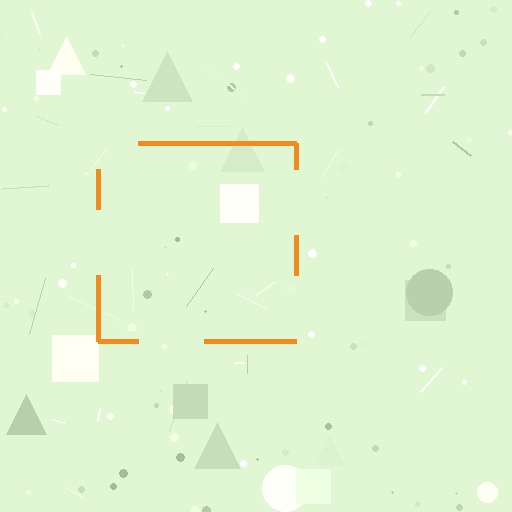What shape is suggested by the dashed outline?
The dashed outline suggests a square.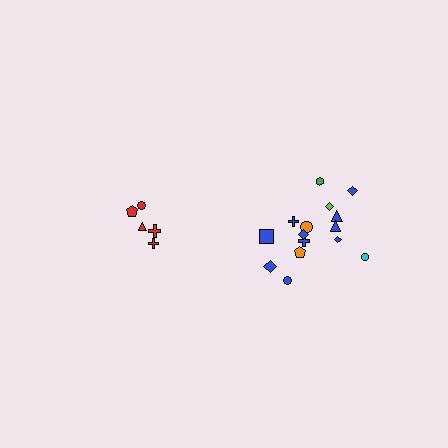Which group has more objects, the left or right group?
The right group.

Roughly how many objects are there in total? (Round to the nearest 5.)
Roughly 20 objects in total.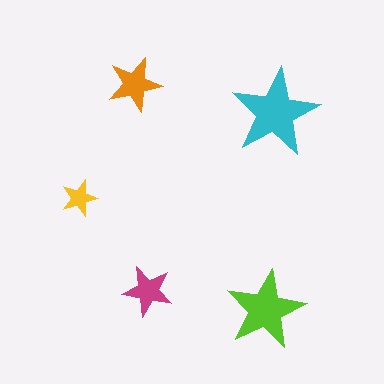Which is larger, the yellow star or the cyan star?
The cyan one.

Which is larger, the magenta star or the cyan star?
The cyan one.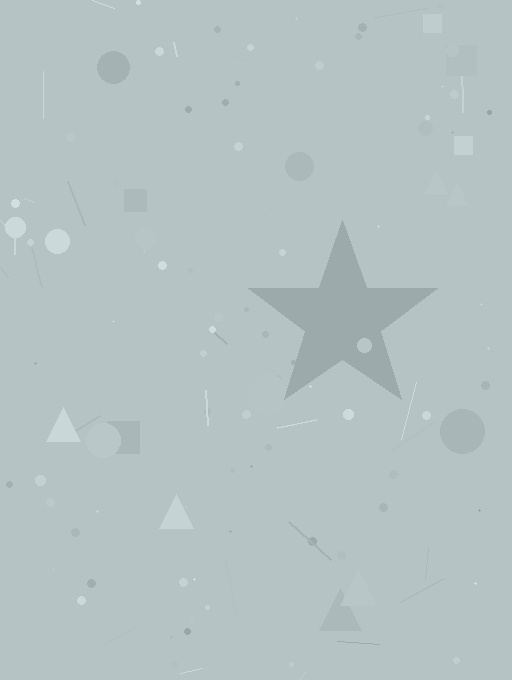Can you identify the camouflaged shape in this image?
The camouflaged shape is a star.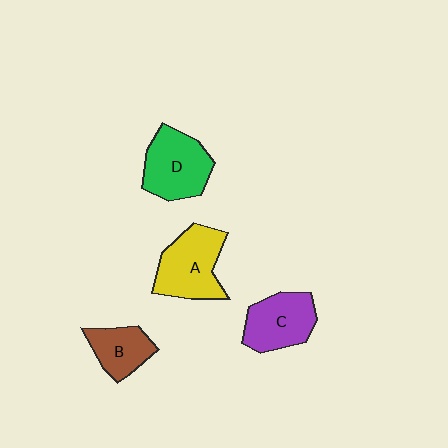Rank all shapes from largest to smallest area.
From largest to smallest: A (yellow), D (green), C (purple), B (brown).